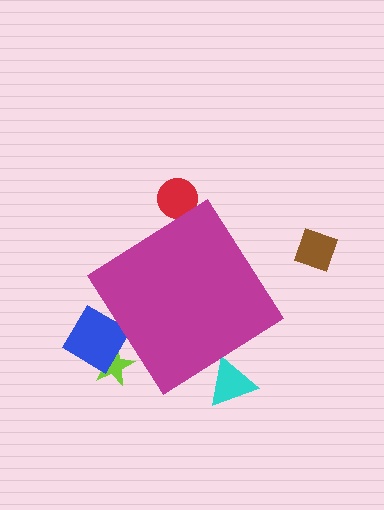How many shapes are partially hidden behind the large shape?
4 shapes are partially hidden.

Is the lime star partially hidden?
Yes, the lime star is partially hidden behind the magenta diamond.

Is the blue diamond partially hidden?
Yes, the blue diamond is partially hidden behind the magenta diamond.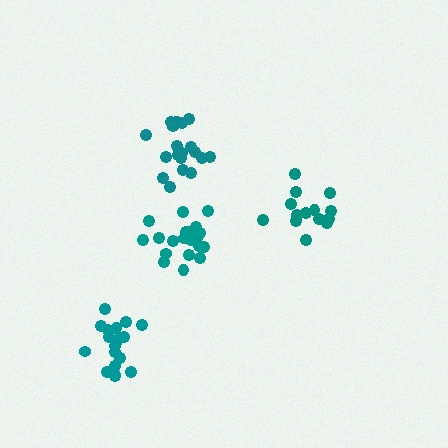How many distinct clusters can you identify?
There are 4 distinct clusters.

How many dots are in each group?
Group 1: 19 dots, Group 2: 20 dots, Group 3: 19 dots, Group 4: 14 dots (72 total).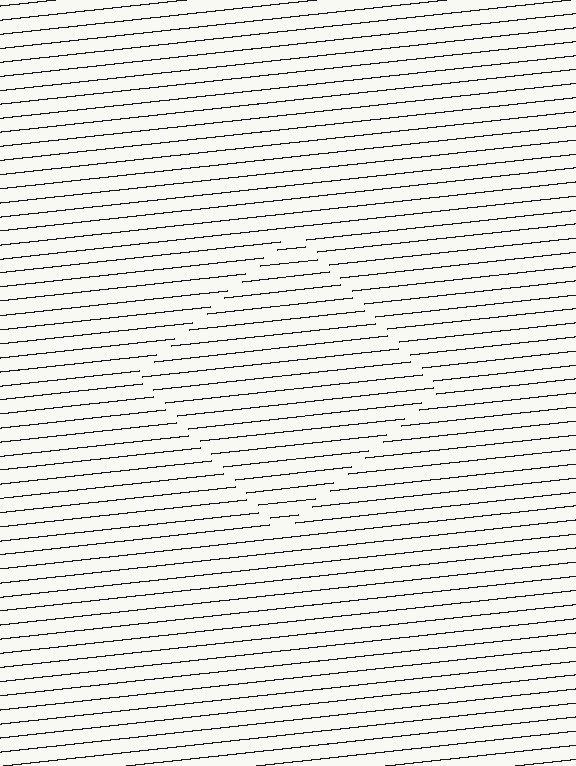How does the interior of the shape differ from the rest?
The interior of the shape contains the same grating, shifted by half a period — the contour is defined by the phase discontinuity where line-ends from the inner and outer gratings abut.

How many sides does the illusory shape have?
4 sides — the line-ends trace a square.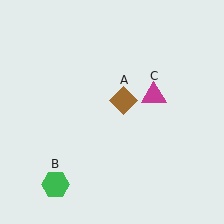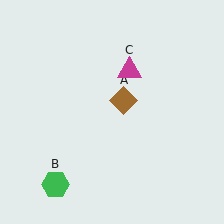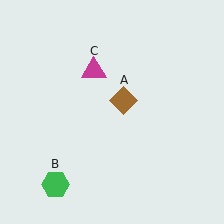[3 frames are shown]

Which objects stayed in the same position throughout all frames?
Brown diamond (object A) and green hexagon (object B) remained stationary.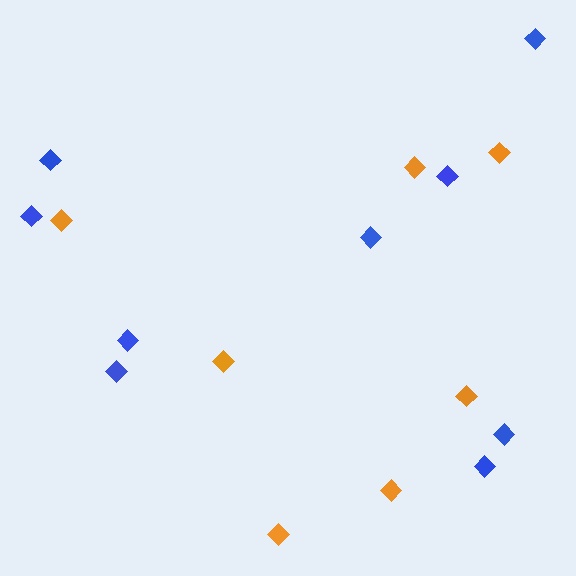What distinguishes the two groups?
There are 2 groups: one group of orange diamonds (7) and one group of blue diamonds (9).